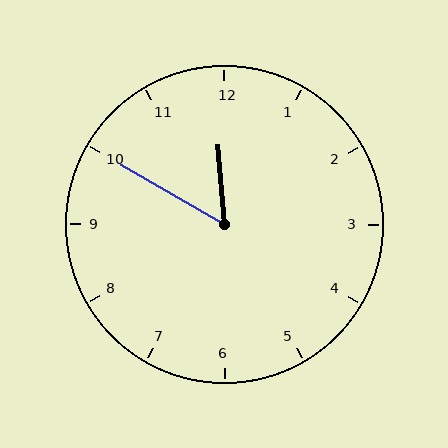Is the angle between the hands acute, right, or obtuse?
It is acute.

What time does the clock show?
11:50.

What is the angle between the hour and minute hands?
Approximately 55 degrees.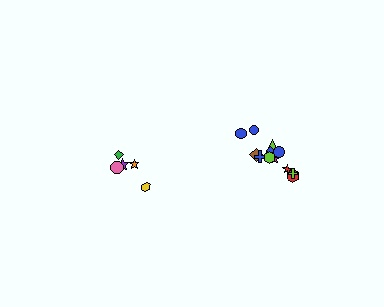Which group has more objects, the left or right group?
The right group.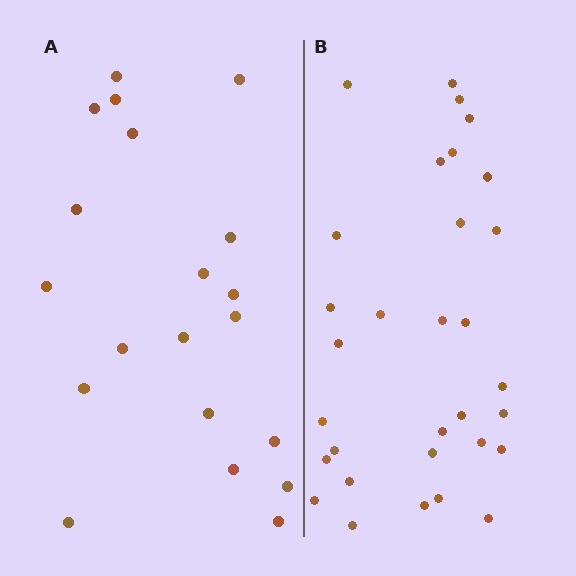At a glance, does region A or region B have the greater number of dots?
Region B (the right region) has more dots.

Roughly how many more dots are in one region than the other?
Region B has roughly 12 or so more dots than region A.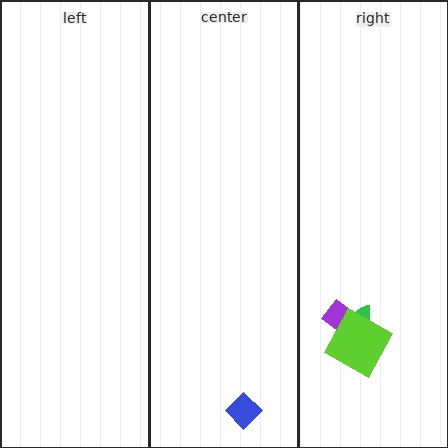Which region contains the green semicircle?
The right region.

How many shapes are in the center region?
1.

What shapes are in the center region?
The blue diamond.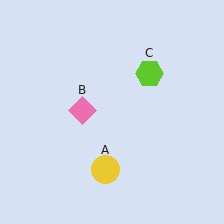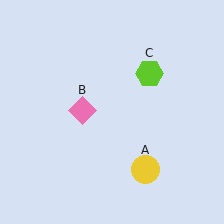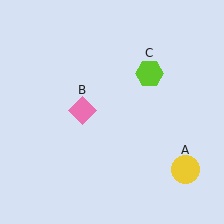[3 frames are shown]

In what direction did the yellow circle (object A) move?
The yellow circle (object A) moved right.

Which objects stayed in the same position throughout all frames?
Pink diamond (object B) and lime hexagon (object C) remained stationary.